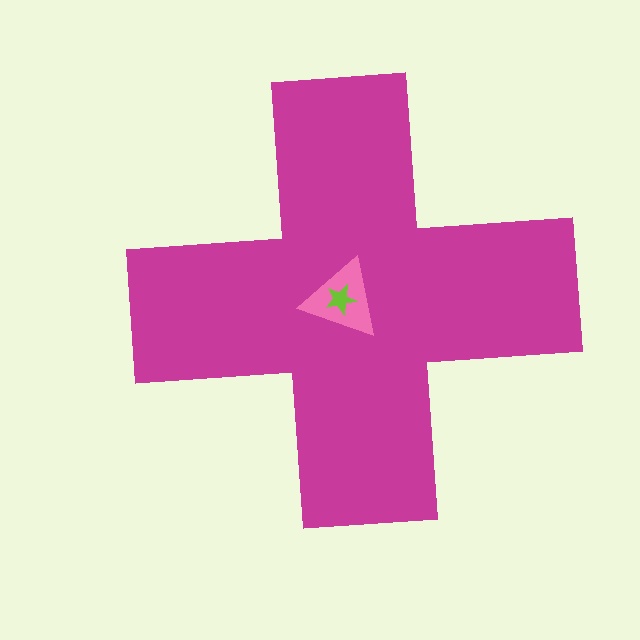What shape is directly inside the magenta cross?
The pink triangle.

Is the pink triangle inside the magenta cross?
Yes.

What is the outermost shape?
The magenta cross.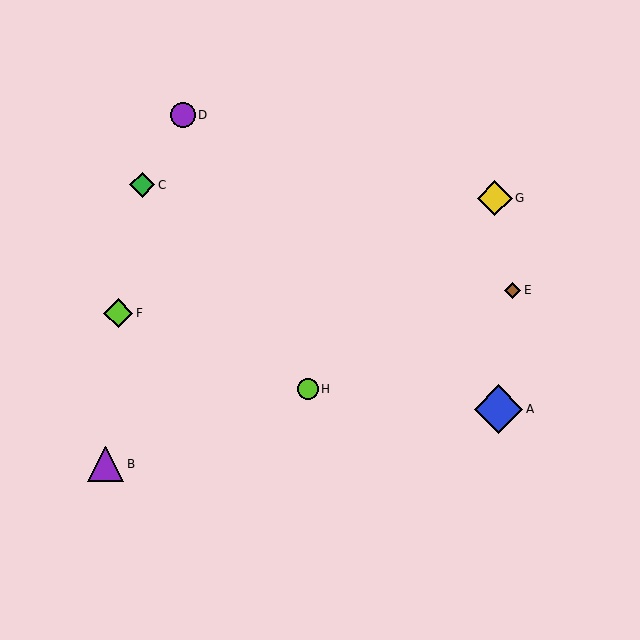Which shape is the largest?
The blue diamond (labeled A) is the largest.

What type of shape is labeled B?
Shape B is a purple triangle.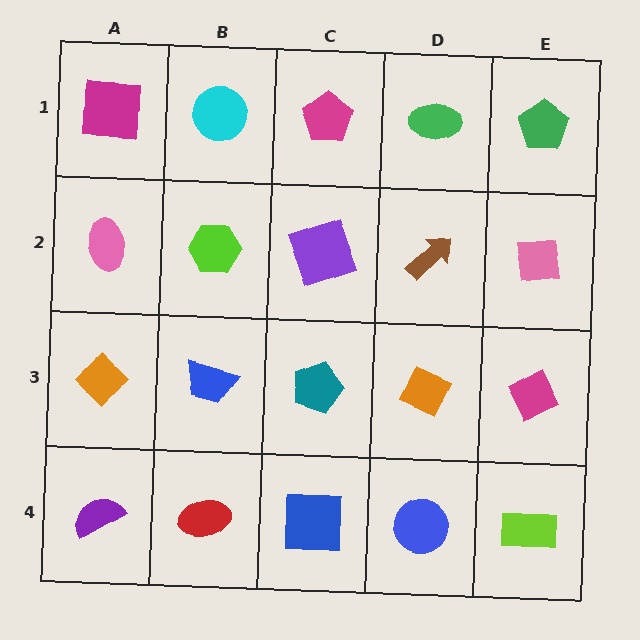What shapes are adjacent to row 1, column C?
A purple square (row 2, column C), a cyan circle (row 1, column B), a green ellipse (row 1, column D).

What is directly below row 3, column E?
A lime rectangle.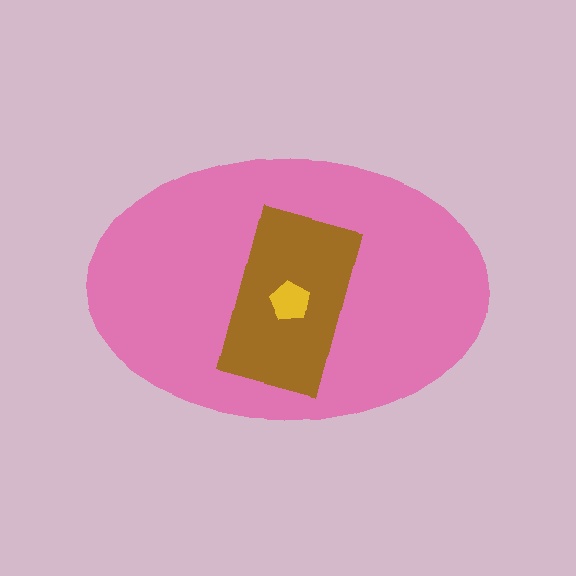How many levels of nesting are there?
3.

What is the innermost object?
The yellow pentagon.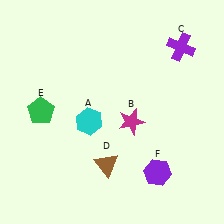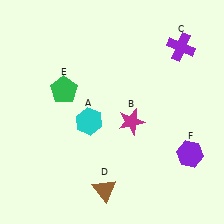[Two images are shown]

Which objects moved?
The objects that moved are: the brown triangle (D), the green pentagon (E), the purple hexagon (F).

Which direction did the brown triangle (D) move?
The brown triangle (D) moved down.